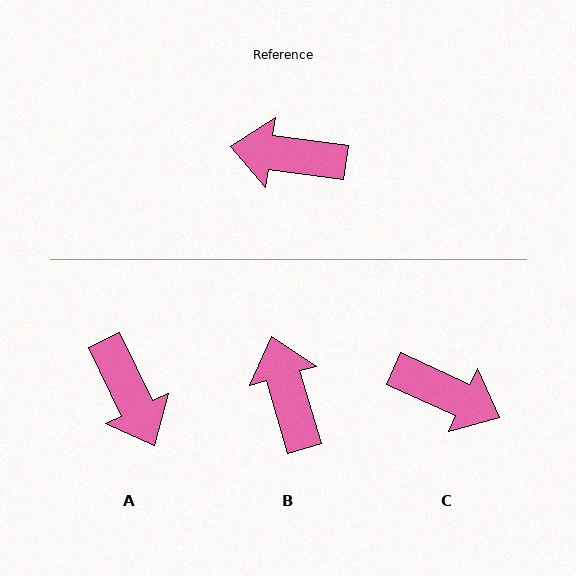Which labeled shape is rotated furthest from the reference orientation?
C, about 163 degrees away.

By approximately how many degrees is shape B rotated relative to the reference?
Approximately 66 degrees clockwise.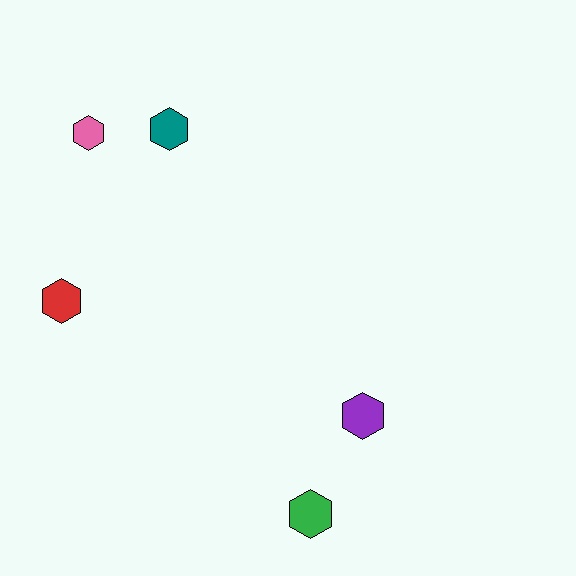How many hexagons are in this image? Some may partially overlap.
There are 5 hexagons.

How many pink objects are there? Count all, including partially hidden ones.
There is 1 pink object.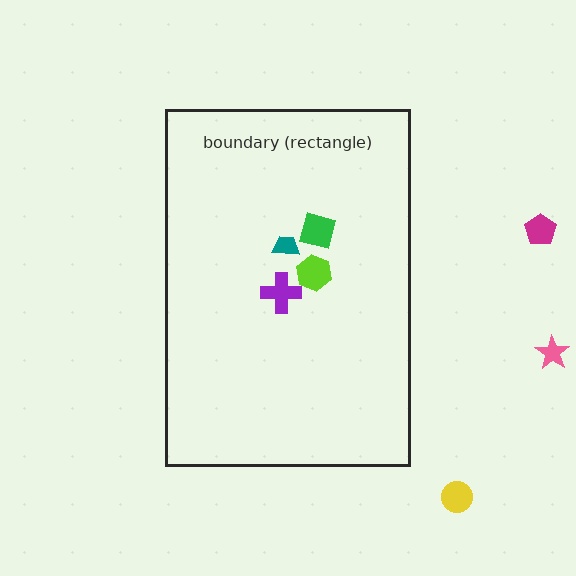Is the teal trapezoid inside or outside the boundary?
Inside.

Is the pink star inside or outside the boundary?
Outside.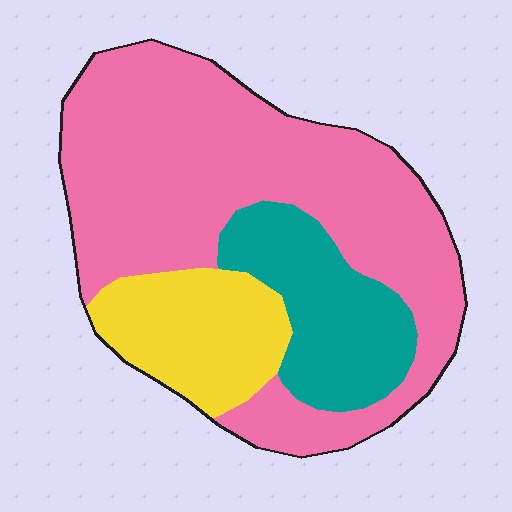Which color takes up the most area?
Pink, at roughly 65%.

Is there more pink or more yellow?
Pink.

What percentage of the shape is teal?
Teal covers around 20% of the shape.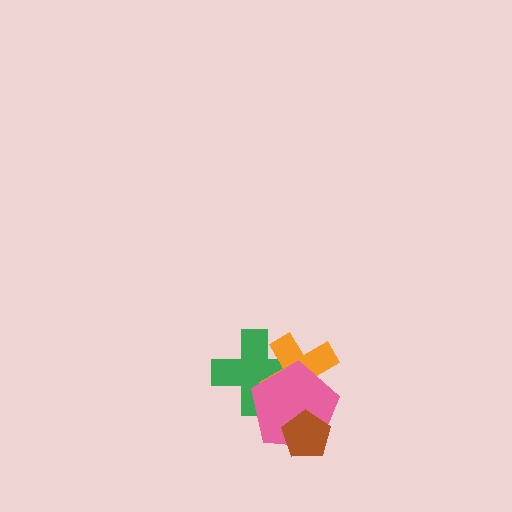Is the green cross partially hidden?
Yes, it is partially covered by another shape.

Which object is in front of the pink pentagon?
The brown pentagon is in front of the pink pentagon.